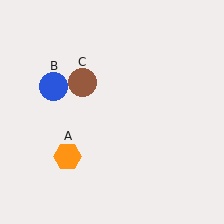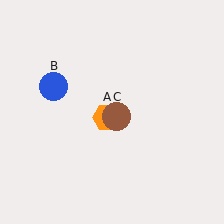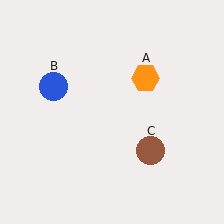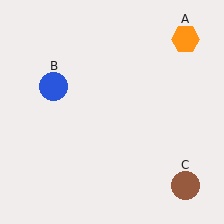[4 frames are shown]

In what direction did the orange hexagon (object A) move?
The orange hexagon (object A) moved up and to the right.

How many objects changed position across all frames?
2 objects changed position: orange hexagon (object A), brown circle (object C).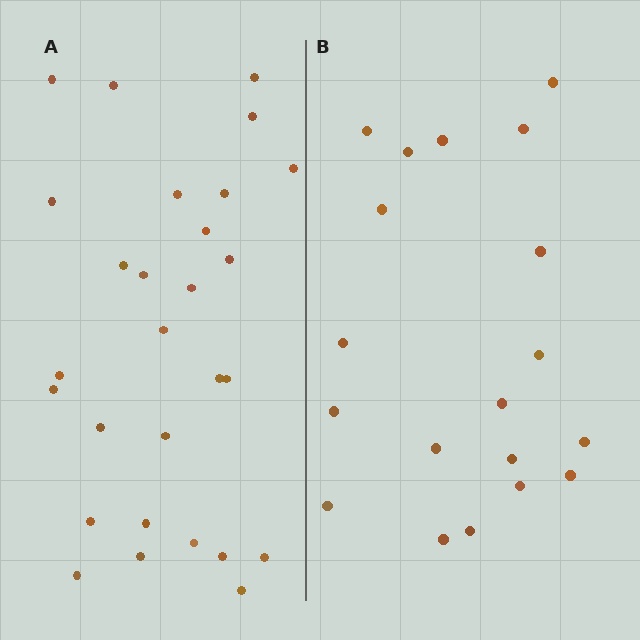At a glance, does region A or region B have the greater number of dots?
Region A (the left region) has more dots.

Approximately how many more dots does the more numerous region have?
Region A has roughly 8 or so more dots than region B.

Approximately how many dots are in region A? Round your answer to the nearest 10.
About 30 dots. (The exact count is 28, which rounds to 30.)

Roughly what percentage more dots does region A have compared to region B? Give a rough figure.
About 45% more.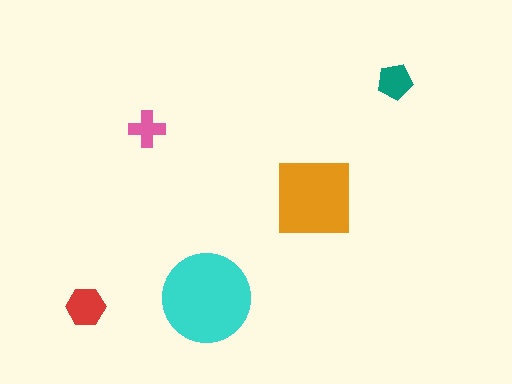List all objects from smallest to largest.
The pink cross, the teal pentagon, the red hexagon, the orange square, the cyan circle.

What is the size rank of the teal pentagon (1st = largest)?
4th.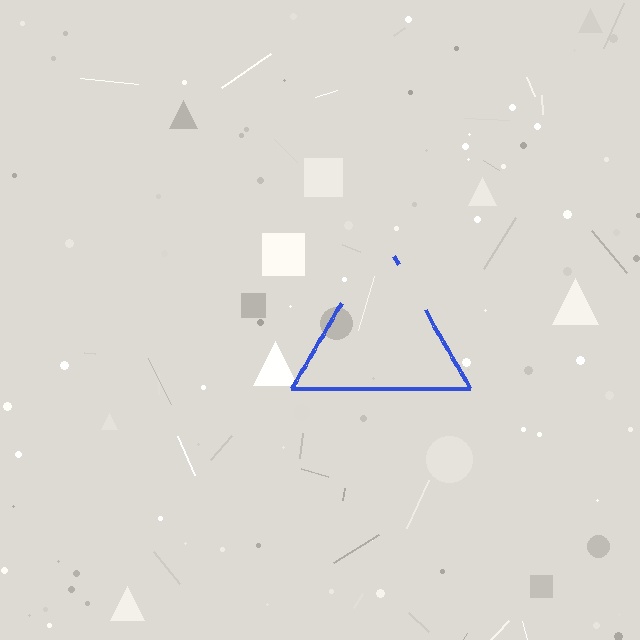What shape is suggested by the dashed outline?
The dashed outline suggests a triangle.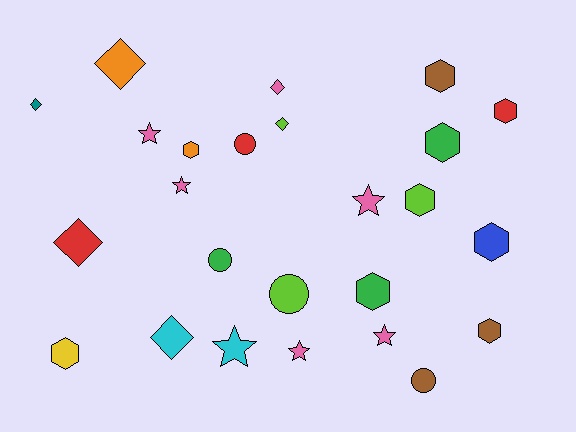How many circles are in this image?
There are 4 circles.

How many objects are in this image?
There are 25 objects.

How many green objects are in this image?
There are 3 green objects.